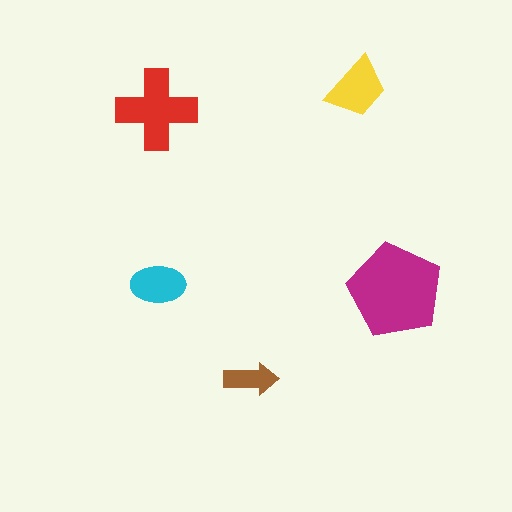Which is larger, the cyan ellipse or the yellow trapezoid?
The yellow trapezoid.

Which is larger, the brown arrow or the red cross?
The red cross.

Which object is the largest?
The magenta pentagon.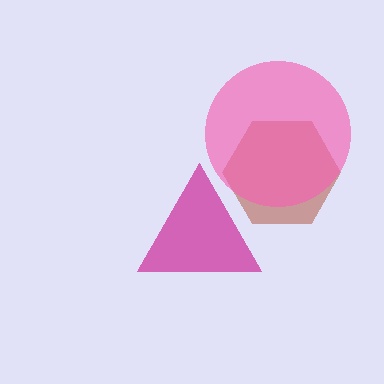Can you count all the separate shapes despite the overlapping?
Yes, there are 3 separate shapes.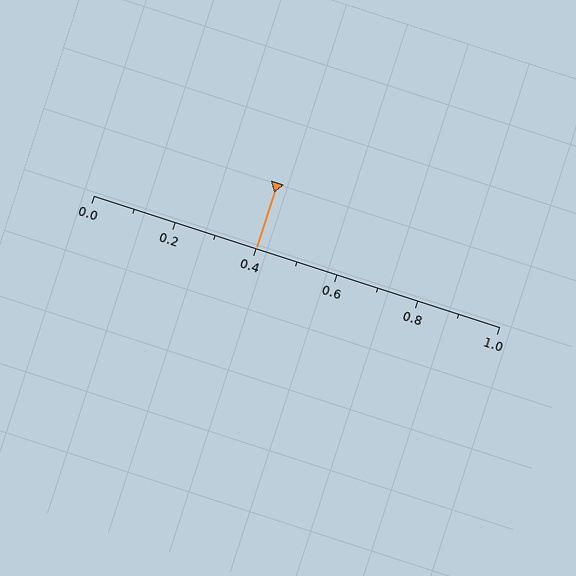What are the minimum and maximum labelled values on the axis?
The axis runs from 0.0 to 1.0.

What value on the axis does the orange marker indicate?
The marker indicates approximately 0.4.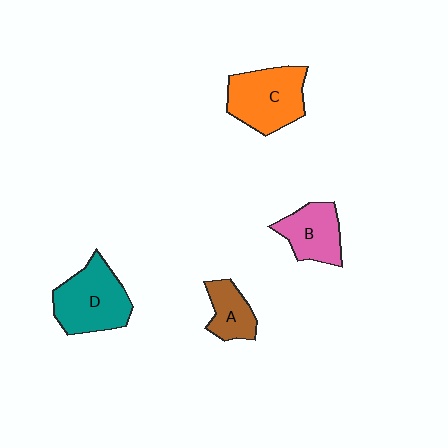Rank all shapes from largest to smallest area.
From largest to smallest: D (teal), C (orange), B (pink), A (brown).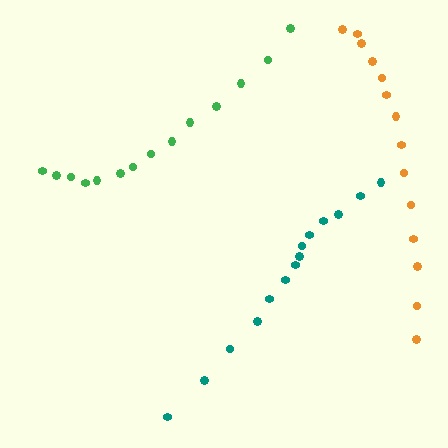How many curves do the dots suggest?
There are 3 distinct paths.